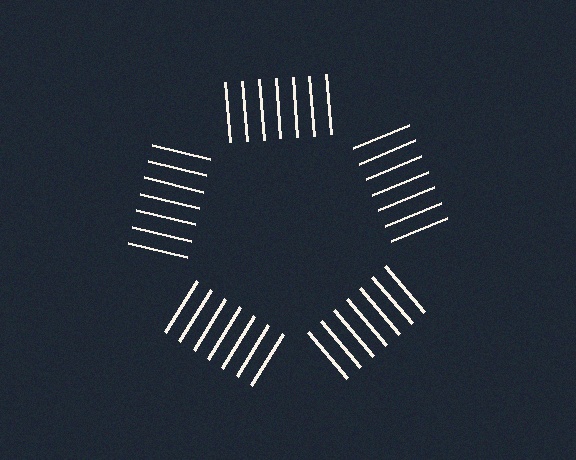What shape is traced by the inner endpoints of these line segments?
An illusory pentagon — the line segments terminate on its edges but no continuous stroke is drawn.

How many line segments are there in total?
35 — 7 along each of the 5 edges.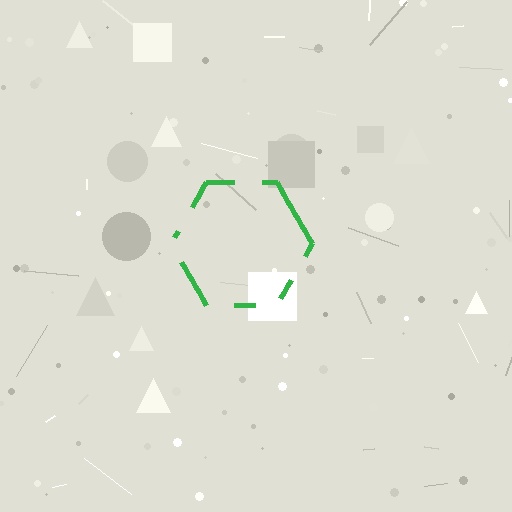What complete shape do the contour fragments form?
The contour fragments form a hexagon.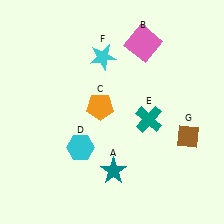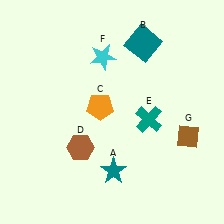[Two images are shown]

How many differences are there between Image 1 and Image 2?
There are 2 differences between the two images.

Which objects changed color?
B changed from pink to teal. D changed from cyan to brown.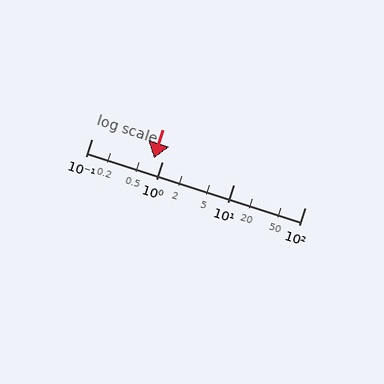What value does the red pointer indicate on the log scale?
The pointer indicates approximately 0.75.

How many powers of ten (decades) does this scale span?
The scale spans 3 decades, from 0.1 to 100.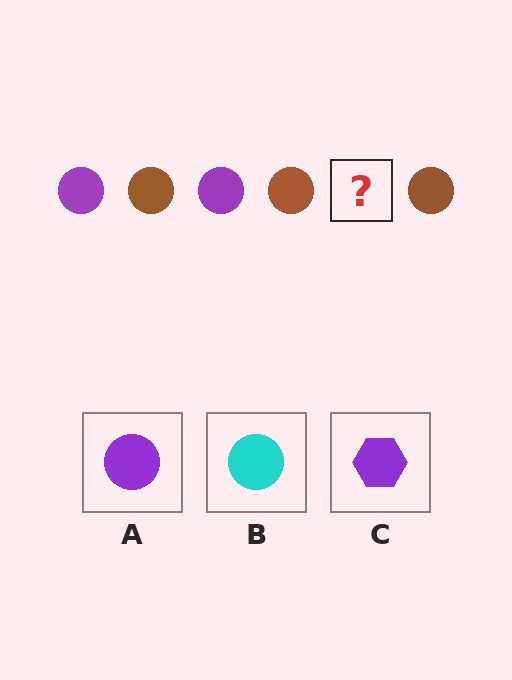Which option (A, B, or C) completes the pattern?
A.